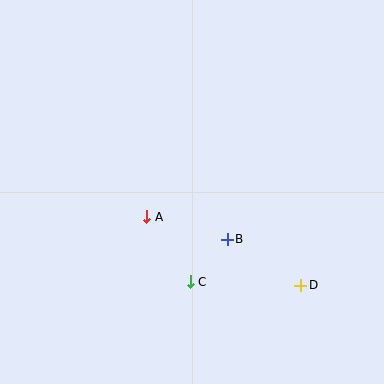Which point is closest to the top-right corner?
Point B is closest to the top-right corner.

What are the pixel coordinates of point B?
Point B is at (227, 239).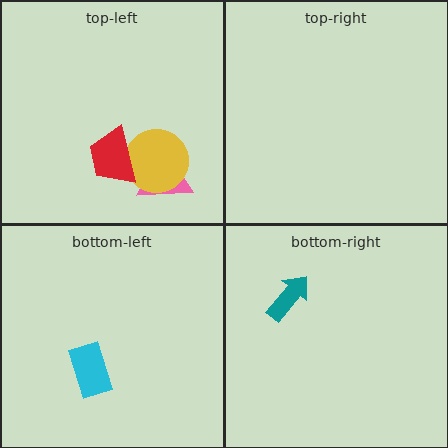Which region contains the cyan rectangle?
The bottom-left region.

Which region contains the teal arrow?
The bottom-right region.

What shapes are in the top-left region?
The pink triangle, the yellow circle, the red trapezoid.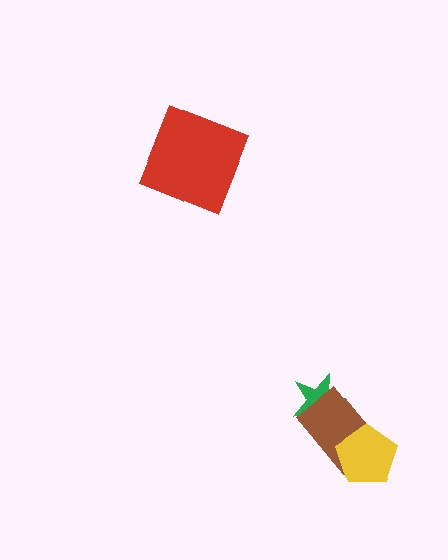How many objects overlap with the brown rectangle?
2 objects overlap with the brown rectangle.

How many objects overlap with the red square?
0 objects overlap with the red square.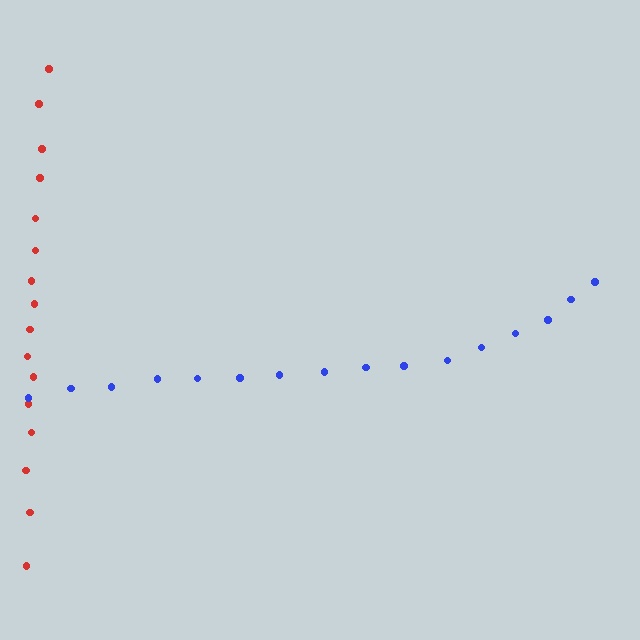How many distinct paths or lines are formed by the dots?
There are 2 distinct paths.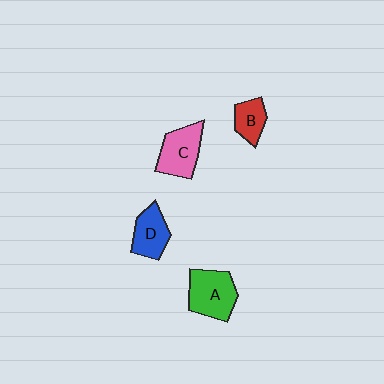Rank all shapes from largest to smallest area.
From largest to smallest: A (green), C (pink), D (blue), B (red).